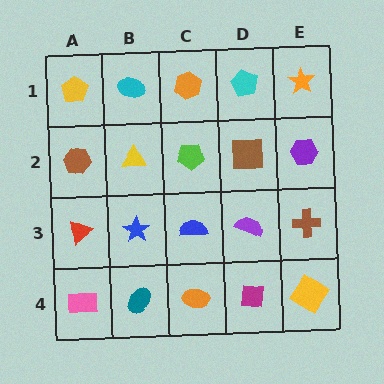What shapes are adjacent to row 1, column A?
A brown hexagon (row 2, column A), a cyan ellipse (row 1, column B).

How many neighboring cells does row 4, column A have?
2.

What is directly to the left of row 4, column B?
A pink rectangle.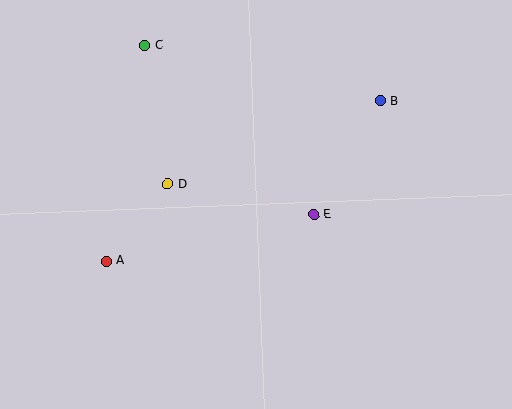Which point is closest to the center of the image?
Point E at (314, 215) is closest to the center.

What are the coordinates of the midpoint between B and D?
The midpoint between B and D is at (274, 142).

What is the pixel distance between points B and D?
The distance between B and D is 228 pixels.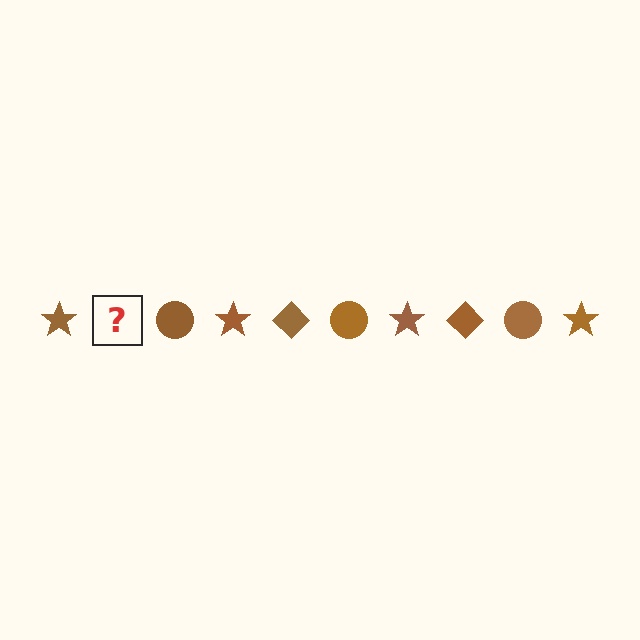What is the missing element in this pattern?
The missing element is a brown diamond.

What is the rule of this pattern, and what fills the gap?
The rule is that the pattern cycles through star, diamond, circle shapes in brown. The gap should be filled with a brown diamond.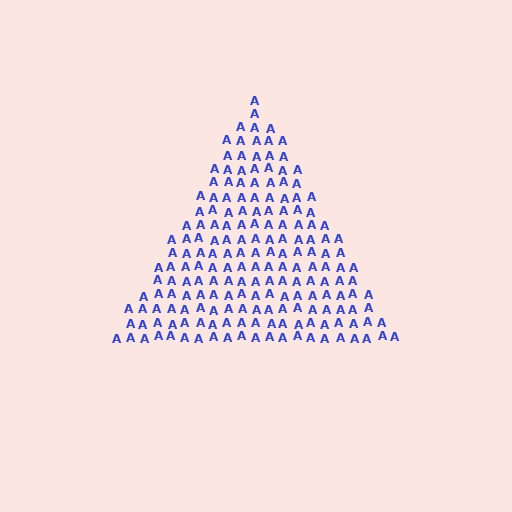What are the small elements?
The small elements are letter A's.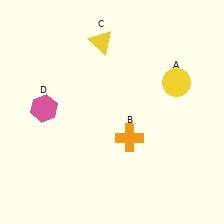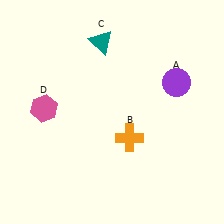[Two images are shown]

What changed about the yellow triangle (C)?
In Image 1, C is yellow. In Image 2, it changed to teal.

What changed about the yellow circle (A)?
In Image 1, A is yellow. In Image 2, it changed to purple.